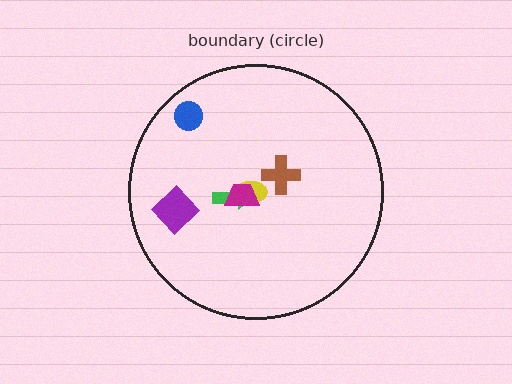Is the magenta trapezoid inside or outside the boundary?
Inside.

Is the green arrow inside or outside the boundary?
Inside.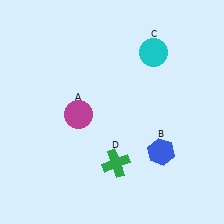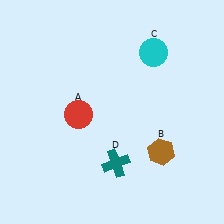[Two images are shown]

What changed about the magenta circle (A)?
In Image 1, A is magenta. In Image 2, it changed to red.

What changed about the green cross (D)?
In Image 1, D is green. In Image 2, it changed to teal.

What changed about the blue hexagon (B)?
In Image 1, B is blue. In Image 2, it changed to brown.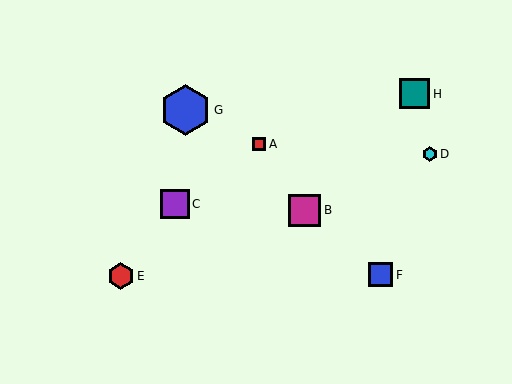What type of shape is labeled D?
Shape D is a cyan hexagon.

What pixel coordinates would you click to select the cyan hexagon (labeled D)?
Click at (430, 154) to select the cyan hexagon D.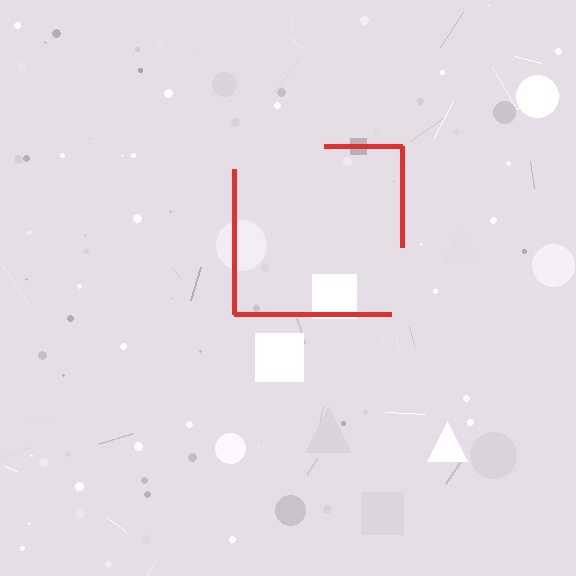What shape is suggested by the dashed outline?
The dashed outline suggests a square.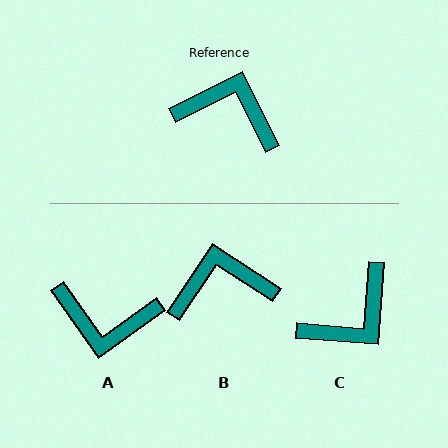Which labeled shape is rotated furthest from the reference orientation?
A, about 171 degrees away.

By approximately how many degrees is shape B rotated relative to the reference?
Approximately 30 degrees counter-clockwise.